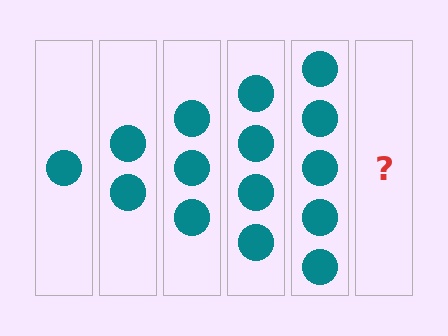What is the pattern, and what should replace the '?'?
The pattern is that each step adds one more circle. The '?' should be 6 circles.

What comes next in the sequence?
The next element should be 6 circles.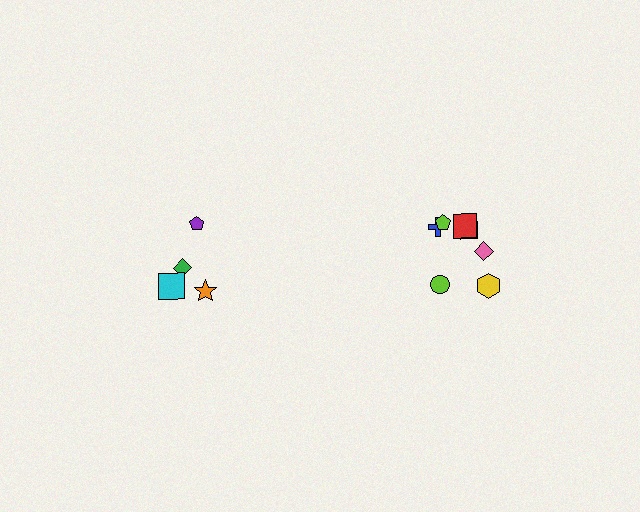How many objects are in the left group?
There are 4 objects.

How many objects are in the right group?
There are 7 objects.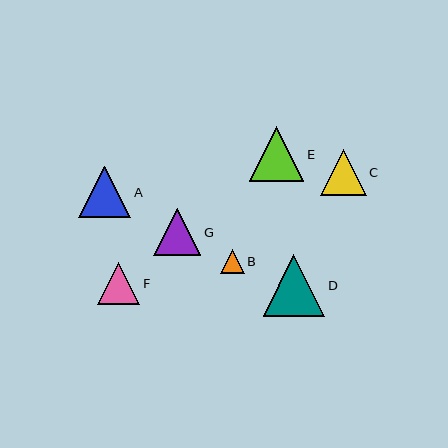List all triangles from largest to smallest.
From largest to smallest: D, E, A, G, C, F, B.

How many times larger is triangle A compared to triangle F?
Triangle A is approximately 1.2 times the size of triangle F.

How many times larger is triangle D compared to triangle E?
Triangle D is approximately 1.1 times the size of triangle E.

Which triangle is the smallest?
Triangle B is the smallest with a size of approximately 24 pixels.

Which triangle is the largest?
Triangle D is the largest with a size of approximately 62 pixels.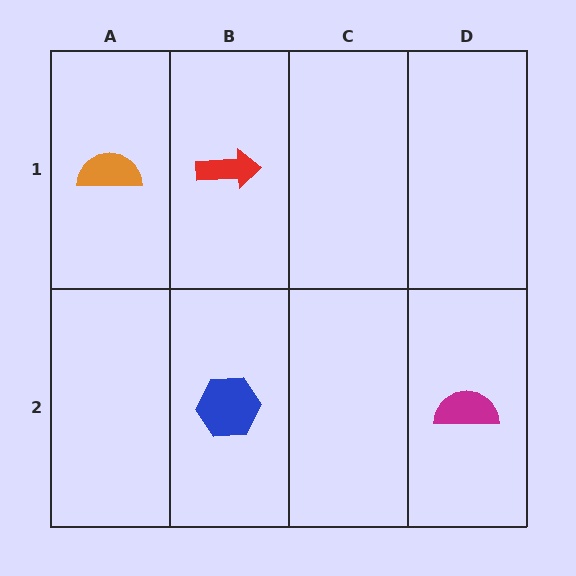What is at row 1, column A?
An orange semicircle.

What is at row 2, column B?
A blue hexagon.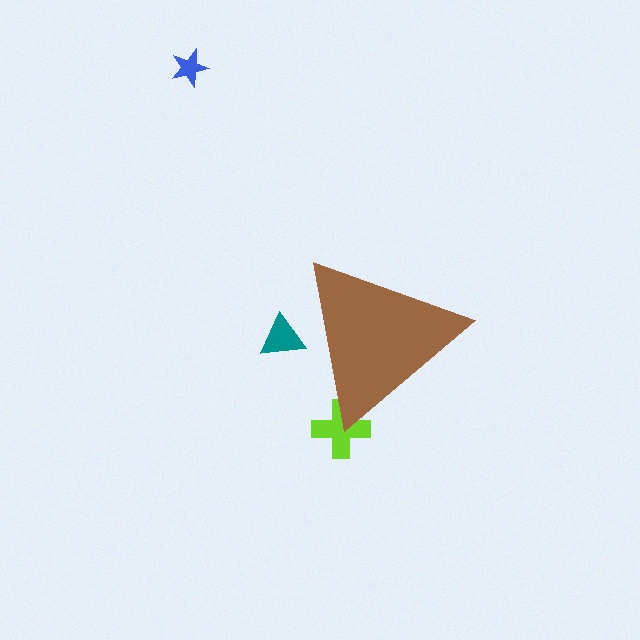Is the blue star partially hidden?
No, the blue star is fully visible.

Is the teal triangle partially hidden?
Yes, the teal triangle is partially hidden behind the brown triangle.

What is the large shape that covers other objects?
A brown triangle.